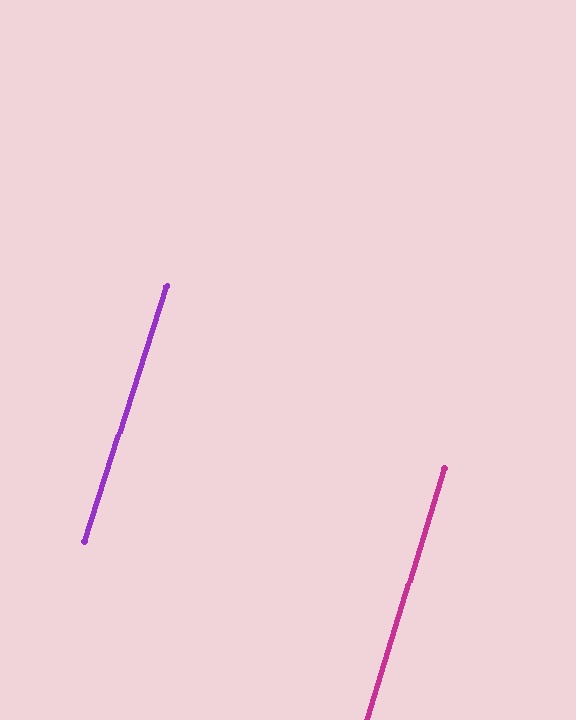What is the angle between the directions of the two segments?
Approximately 1 degree.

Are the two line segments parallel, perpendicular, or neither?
Parallel — their directions differ by only 0.7°.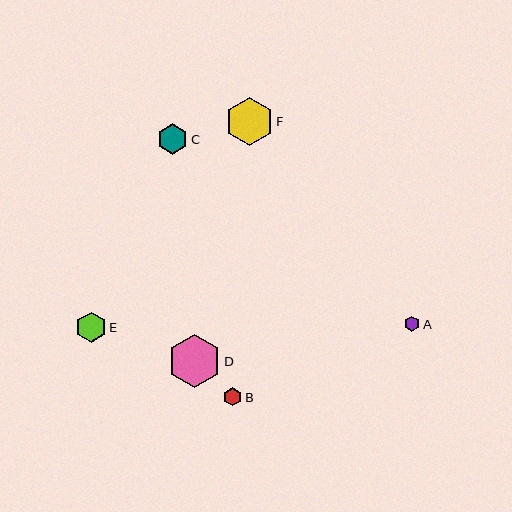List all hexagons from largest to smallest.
From largest to smallest: D, F, C, E, B, A.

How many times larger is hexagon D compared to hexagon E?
Hexagon D is approximately 1.7 times the size of hexagon E.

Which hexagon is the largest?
Hexagon D is the largest with a size of approximately 53 pixels.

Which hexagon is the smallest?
Hexagon A is the smallest with a size of approximately 16 pixels.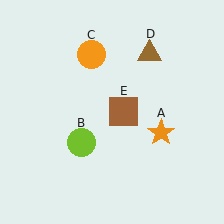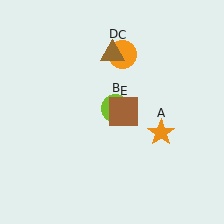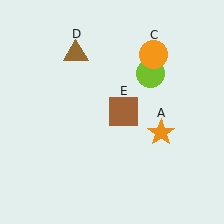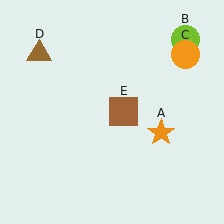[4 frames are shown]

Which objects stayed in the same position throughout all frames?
Orange star (object A) and brown square (object E) remained stationary.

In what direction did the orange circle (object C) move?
The orange circle (object C) moved right.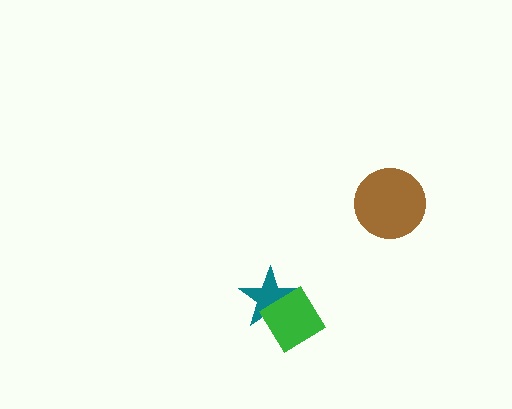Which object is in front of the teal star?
The green diamond is in front of the teal star.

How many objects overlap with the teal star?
1 object overlaps with the teal star.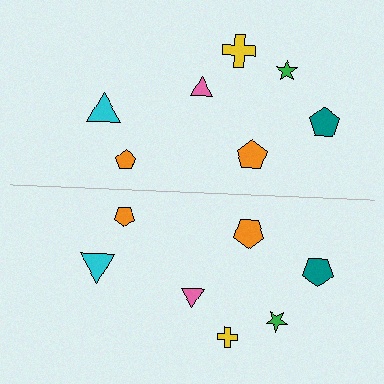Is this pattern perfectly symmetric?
No, the pattern is not perfectly symmetric. The yellow cross on the bottom side has a different size than its mirror counterpart.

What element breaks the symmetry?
The yellow cross on the bottom side has a different size than its mirror counterpart.